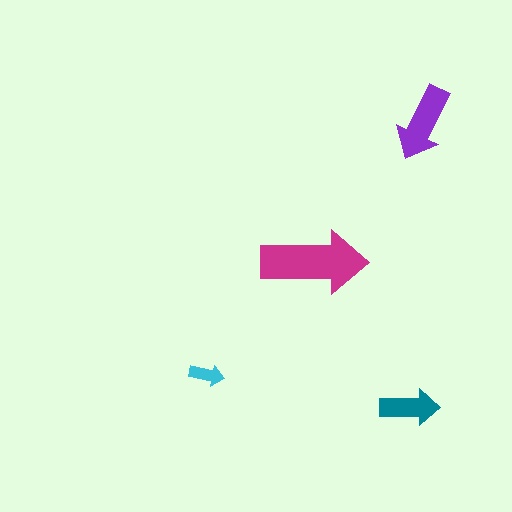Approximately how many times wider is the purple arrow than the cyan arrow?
About 2 times wider.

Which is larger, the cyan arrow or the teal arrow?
The teal one.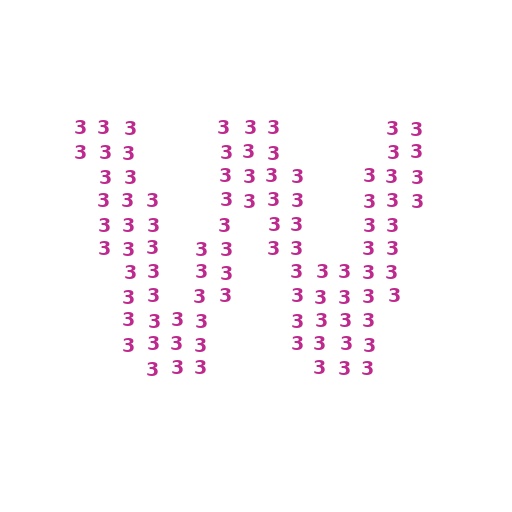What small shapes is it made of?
It is made of small digit 3's.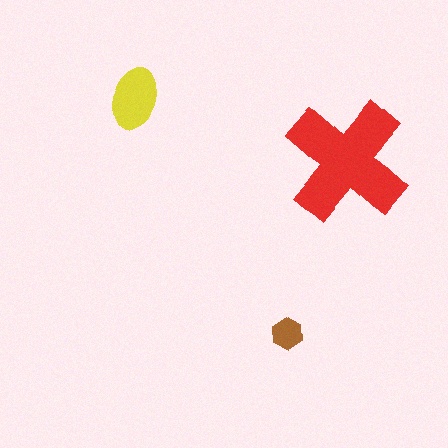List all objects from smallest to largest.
The brown hexagon, the yellow ellipse, the red cross.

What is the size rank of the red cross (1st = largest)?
1st.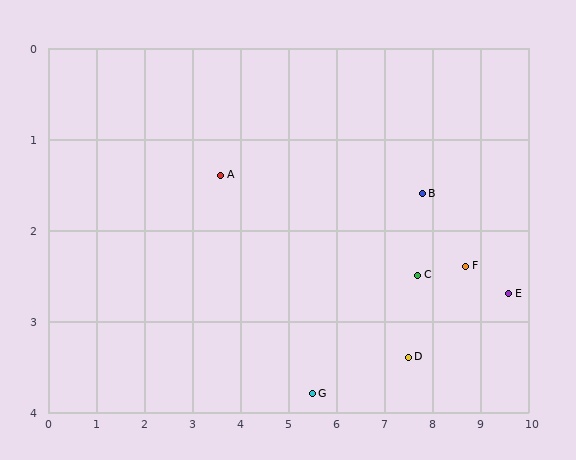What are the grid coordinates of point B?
Point B is at approximately (7.8, 1.6).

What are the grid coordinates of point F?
Point F is at approximately (8.7, 2.4).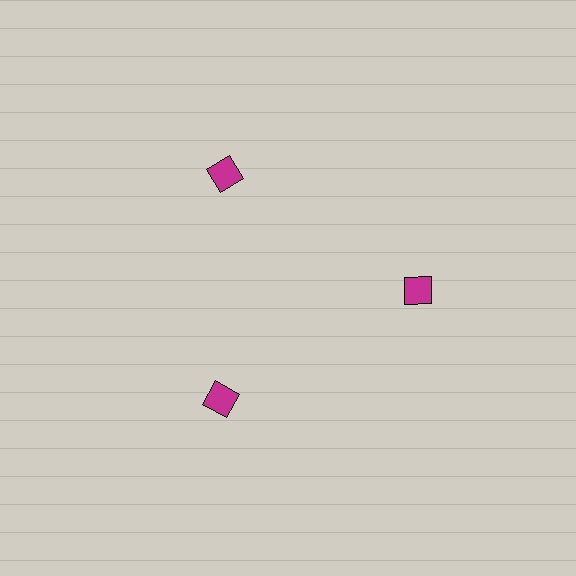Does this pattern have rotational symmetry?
Yes, this pattern has 3-fold rotational symmetry. It looks the same after rotating 120 degrees around the center.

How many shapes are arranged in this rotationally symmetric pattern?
There are 3 shapes, arranged in 3 groups of 1.